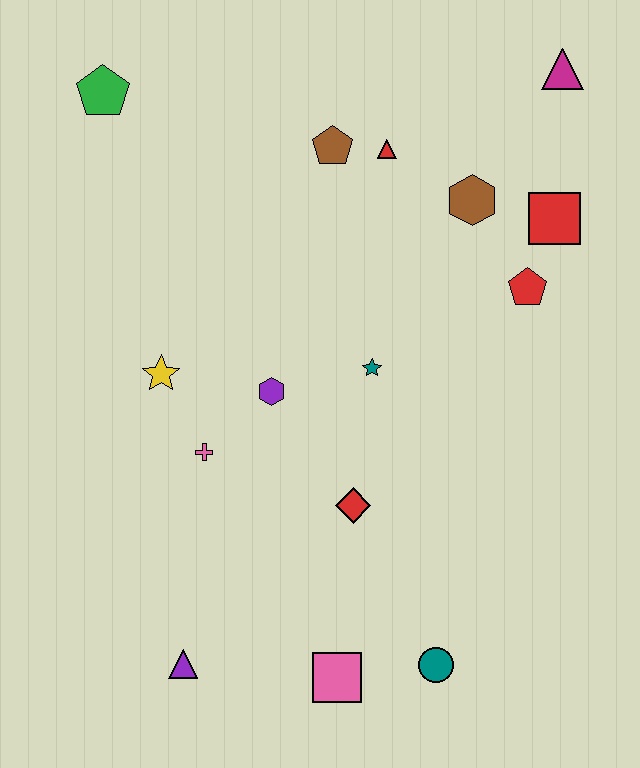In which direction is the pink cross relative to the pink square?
The pink cross is above the pink square.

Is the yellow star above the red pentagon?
No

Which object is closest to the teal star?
The purple hexagon is closest to the teal star.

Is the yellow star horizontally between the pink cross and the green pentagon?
Yes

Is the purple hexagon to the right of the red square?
No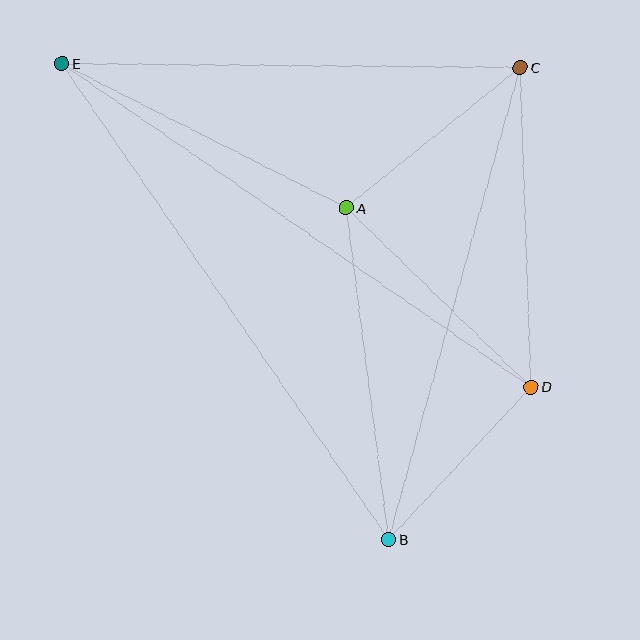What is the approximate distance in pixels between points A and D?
The distance between A and D is approximately 257 pixels.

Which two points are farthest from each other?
Points B and E are farthest from each other.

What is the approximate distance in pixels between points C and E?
The distance between C and E is approximately 458 pixels.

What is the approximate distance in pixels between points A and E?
The distance between A and E is approximately 319 pixels.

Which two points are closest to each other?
Points B and D are closest to each other.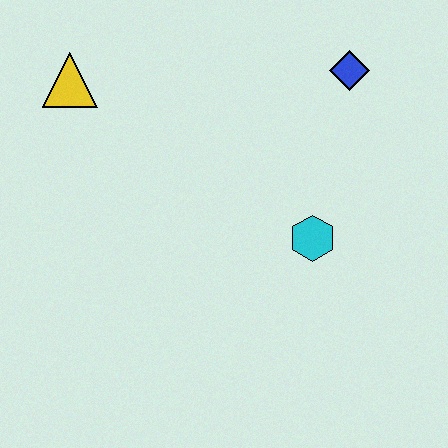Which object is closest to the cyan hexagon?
The blue diamond is closest to the cyan hexagon.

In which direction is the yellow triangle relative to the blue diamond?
The yellow triangle is to the left of the blue diamond.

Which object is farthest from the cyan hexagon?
The yellow triangle is farthest from the cyan hexagon.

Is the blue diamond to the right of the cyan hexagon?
Yes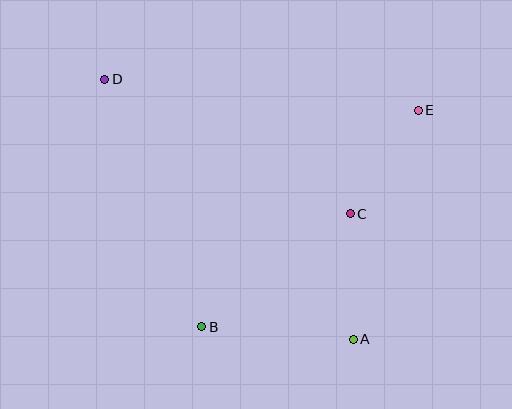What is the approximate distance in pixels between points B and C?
The distance between B and C is approximately 186 pixels.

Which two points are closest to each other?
Points C and E are closest to each other.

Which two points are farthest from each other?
Points A and D are farthest from each other.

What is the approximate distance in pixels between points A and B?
The distance between A and B is approximately 152 pixels.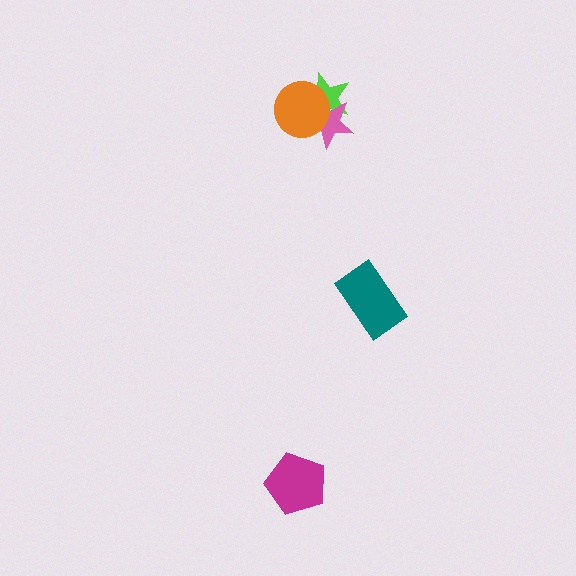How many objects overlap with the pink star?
2 objects overlap with the pink star.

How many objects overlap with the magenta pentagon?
0 objects overlap with the magenta pentagon.